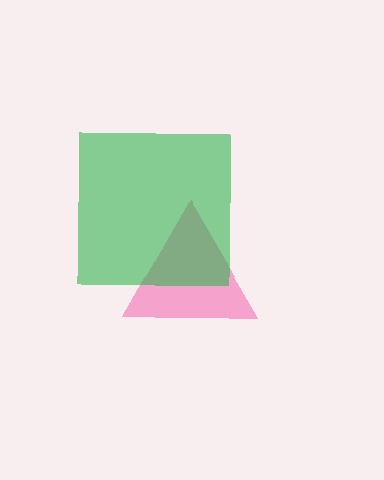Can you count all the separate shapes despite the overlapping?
Yes, there are 2 separate shapes.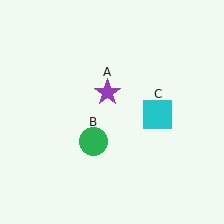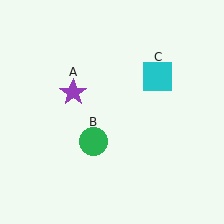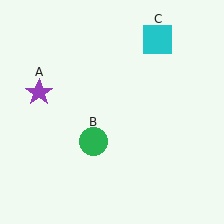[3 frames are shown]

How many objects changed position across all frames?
2 objects changed position: purple star (object A), cyan square (object C).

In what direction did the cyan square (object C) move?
The cyan square (object C) moved up.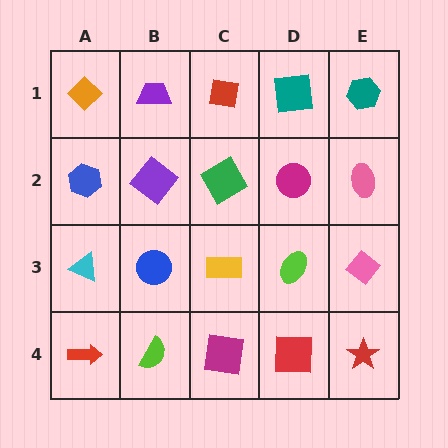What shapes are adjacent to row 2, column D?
A teal square (row 1, column D), a lime ellipse (row 3, column D), a green diamond (row 2, column C), a pink ellipse (row 2, column E).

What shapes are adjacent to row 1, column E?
A pink ellipse (row 2, column E), a teal square (row 1, column D).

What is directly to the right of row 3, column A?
A blue circle.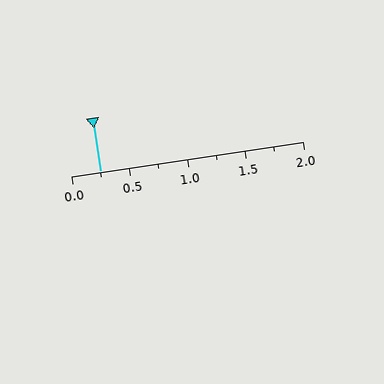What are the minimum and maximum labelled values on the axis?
The axis runs from 0.0 to 2.0.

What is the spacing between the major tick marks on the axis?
The major ticks are spaced 0.5 apart.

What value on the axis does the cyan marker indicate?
The marker indicates approximately 0.25.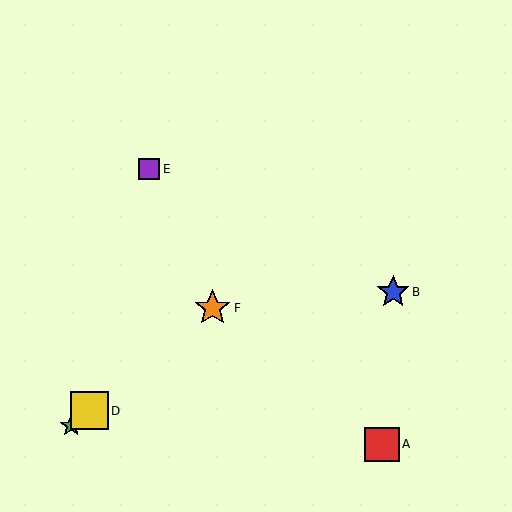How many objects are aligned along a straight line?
3 objects (C, D, F) are aligned along a straight line.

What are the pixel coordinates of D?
Object D is at (89, 411).